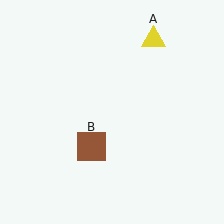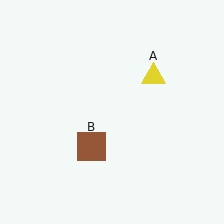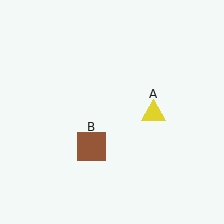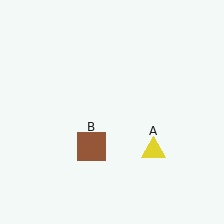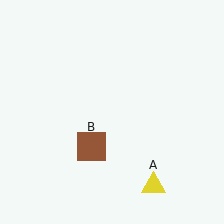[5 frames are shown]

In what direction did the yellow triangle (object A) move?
The yellow triangle (object A) moved down.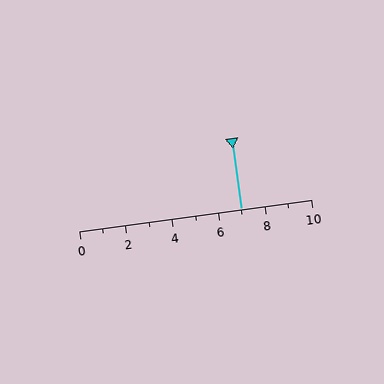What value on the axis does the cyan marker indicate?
The marker indicates approximately 7.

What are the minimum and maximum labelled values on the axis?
The axis runs from 0 to 10.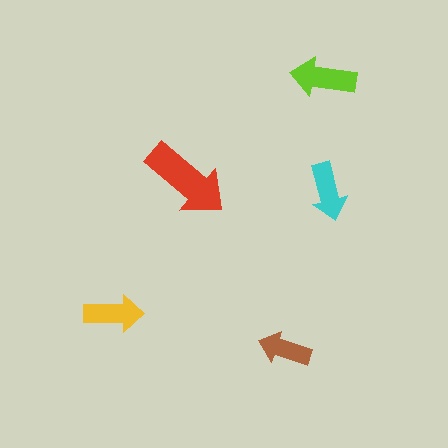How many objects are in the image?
There are 5 objects in the image.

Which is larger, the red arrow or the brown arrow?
The red one.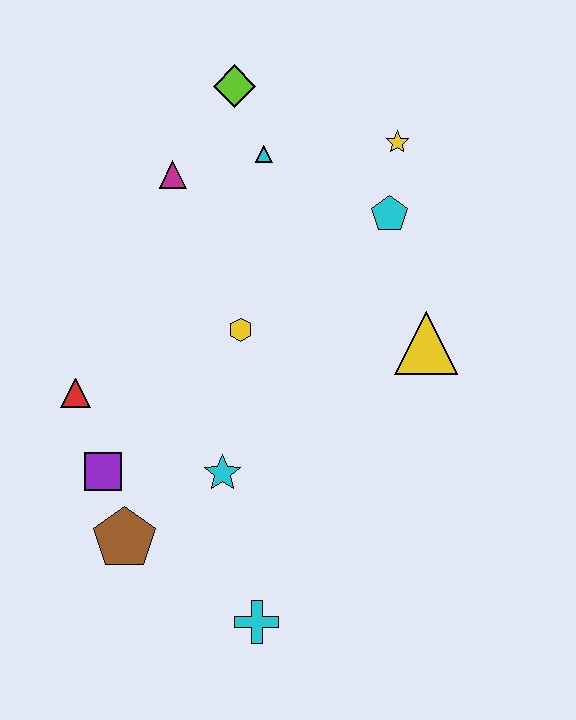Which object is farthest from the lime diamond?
The cyan cross is farthest from the lime diamond.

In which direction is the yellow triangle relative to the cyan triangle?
The yellow triangle is below the cyan triangle.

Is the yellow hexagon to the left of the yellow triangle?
Yes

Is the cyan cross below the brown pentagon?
Yes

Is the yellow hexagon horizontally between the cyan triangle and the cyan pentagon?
No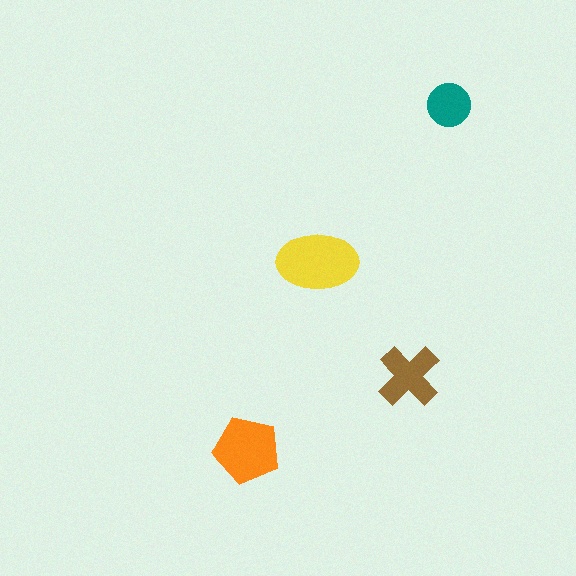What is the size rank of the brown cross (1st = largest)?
3rd.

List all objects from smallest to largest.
The teal circle, the brown cross, the orange pentagon, the yellow ellipse.